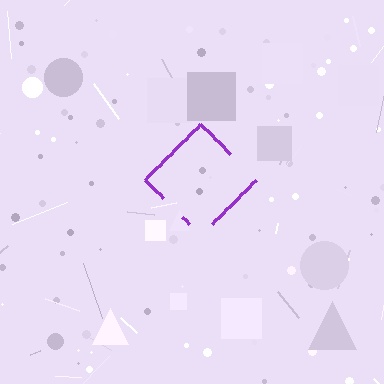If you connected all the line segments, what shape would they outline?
They would outline a diamond.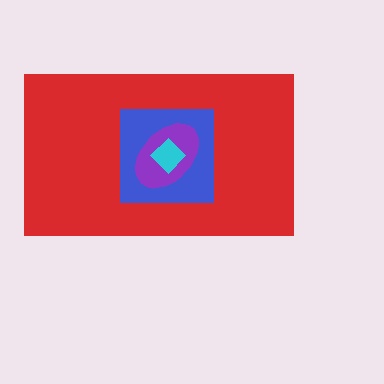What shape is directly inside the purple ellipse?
The cyan diamond.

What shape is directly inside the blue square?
The purple ellipse.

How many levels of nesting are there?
4.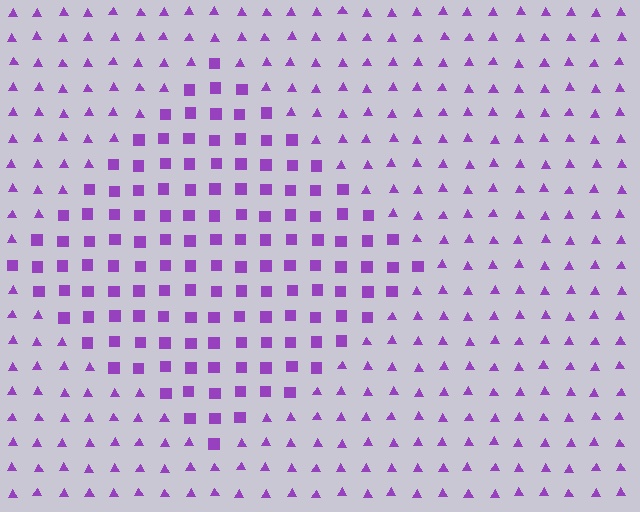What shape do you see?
I see a diamond.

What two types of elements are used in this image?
The image uses squares inside the diamond region and triangles outside it.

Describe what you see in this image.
The image is filled with small purple elements arranged in a uniform grid. A diamond-shaped region contains squares, while the surrounding area contains triangles. The boundary is defined purely by the change in element shape.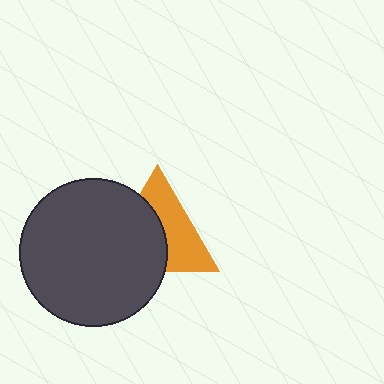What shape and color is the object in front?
The object in front is a dark gray circle.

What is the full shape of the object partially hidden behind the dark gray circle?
The partially hidden object is an orange triangle.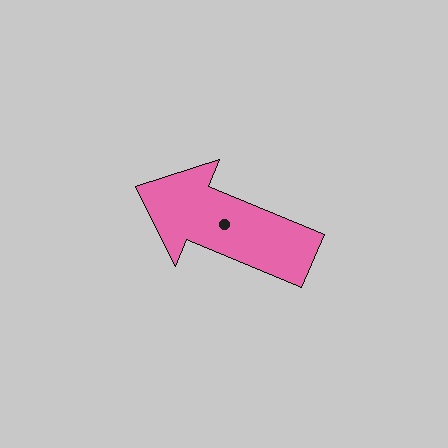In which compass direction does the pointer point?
Northwest.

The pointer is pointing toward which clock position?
Roughly 10 o'clock.